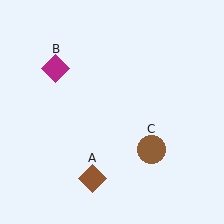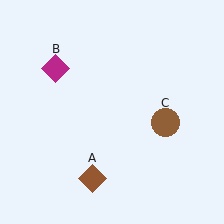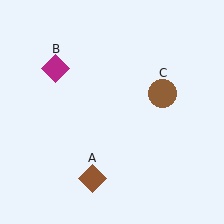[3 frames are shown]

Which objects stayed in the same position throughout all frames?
Brown diamond (object A) and magenta diamond (object B) remained stationary.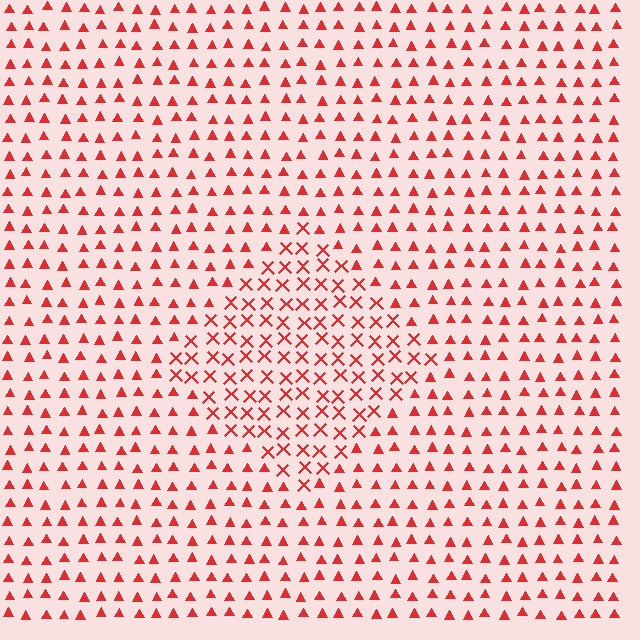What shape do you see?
I see a diamond.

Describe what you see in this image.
The image is filled with small red elements arranged in a uniform grid. A diamond-shaped region contains X marks, while the surrounding area contains triangles. The boundary is defined purely by the change in element shape.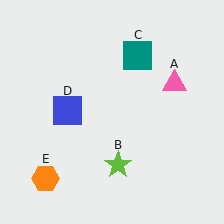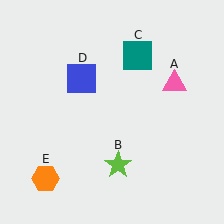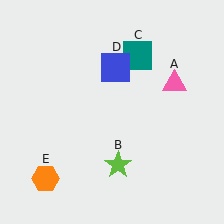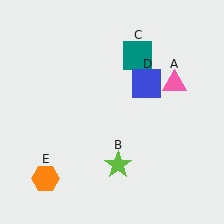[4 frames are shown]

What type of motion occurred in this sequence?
The blue square (object D) rotated clockwise around the center of the scene.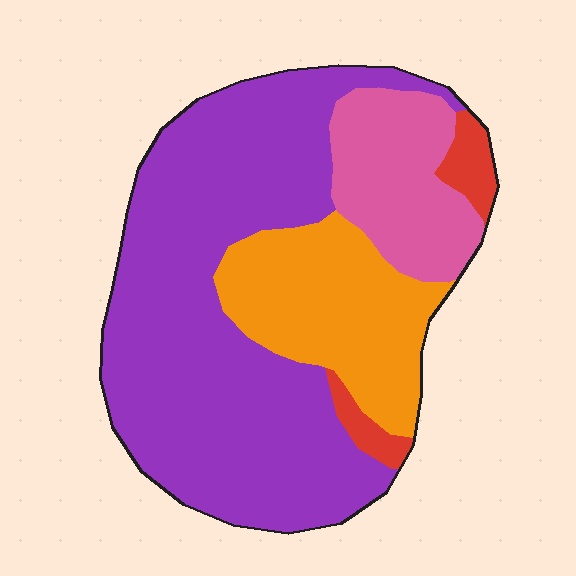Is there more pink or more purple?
Purple.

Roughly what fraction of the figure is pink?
Pink takes up less than a quarter of the figure.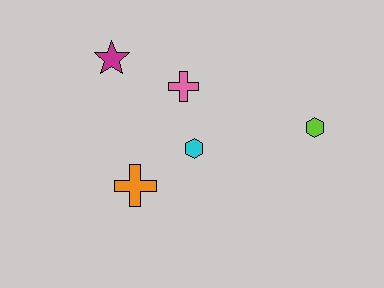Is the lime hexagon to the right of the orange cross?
Yes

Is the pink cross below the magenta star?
Yes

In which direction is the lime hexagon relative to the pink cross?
The lime hexagon is to the right of the pink cross.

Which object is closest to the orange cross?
The cyan hexagon is closest to the orange cross.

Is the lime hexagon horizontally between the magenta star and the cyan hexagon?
No